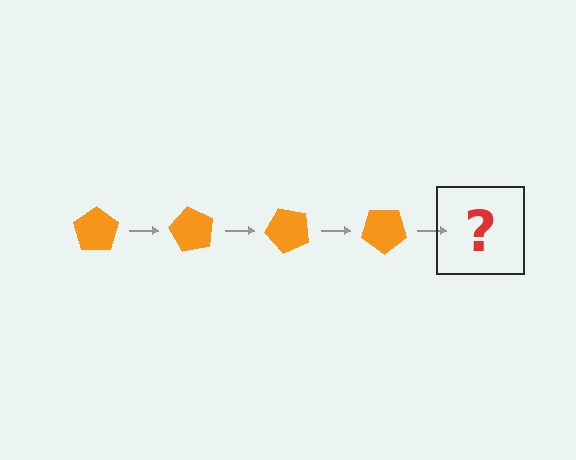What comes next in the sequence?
The next element should be an orange pentagon rotated 240 degrees.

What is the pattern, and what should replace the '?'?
The pattern is that the pentagon rotates 60 degrees each step. The '?' should be an orange pentagon rotated 240 degrees.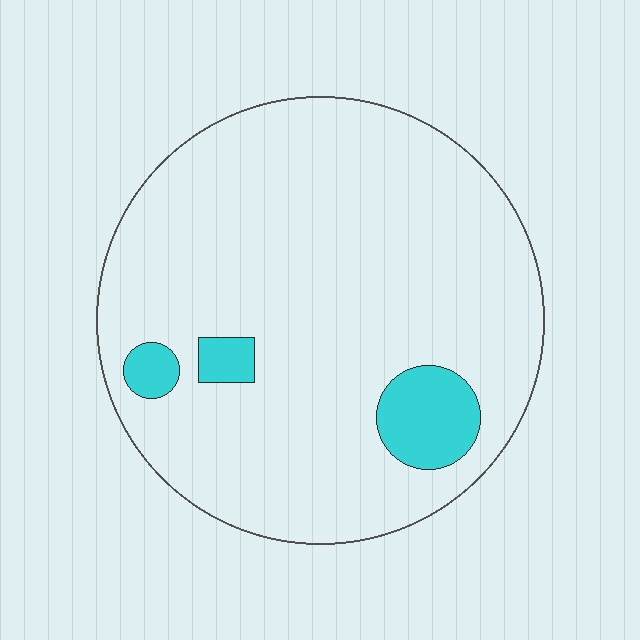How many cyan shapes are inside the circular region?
3.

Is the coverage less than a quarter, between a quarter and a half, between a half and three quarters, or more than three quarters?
Less than a quarter.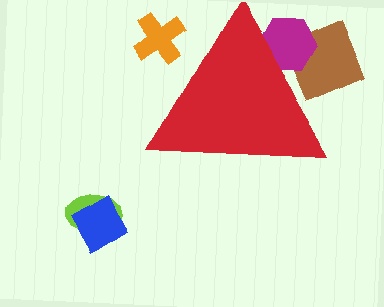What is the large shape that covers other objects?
A red triangle.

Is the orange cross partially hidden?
Yes, the orange cross is partially hidden behind the red triangle.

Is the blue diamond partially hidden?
No, the blue diamond is fully visible.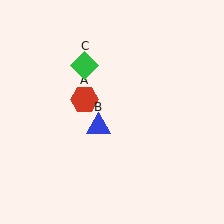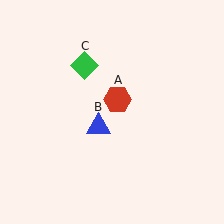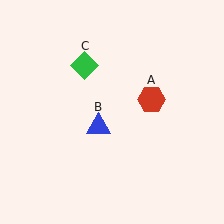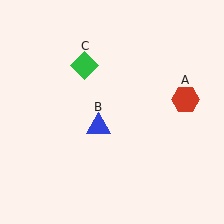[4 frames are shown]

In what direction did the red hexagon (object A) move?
The red hexagon (object A) moved right.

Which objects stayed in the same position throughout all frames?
Blue triangle (object B) and green diamond (object C) remained stationary.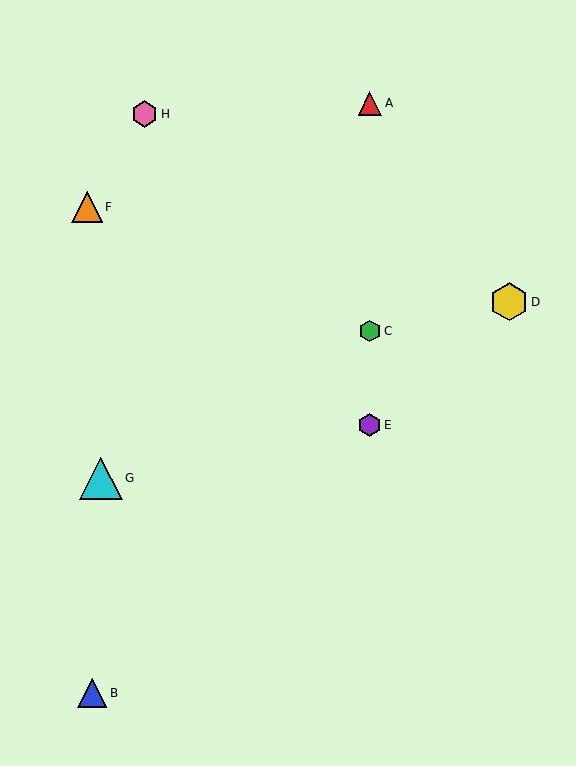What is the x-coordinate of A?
Object A is at x≈370.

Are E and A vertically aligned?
Yes, both are at x≈370.